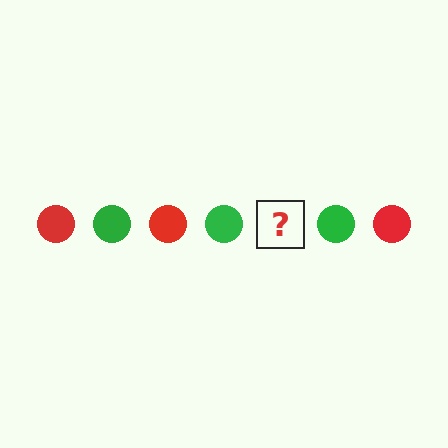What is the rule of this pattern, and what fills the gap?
The rule is that the pattern cycles through red, green circles. The gap should be filled with a red circle.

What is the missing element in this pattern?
The missing element is a red circle.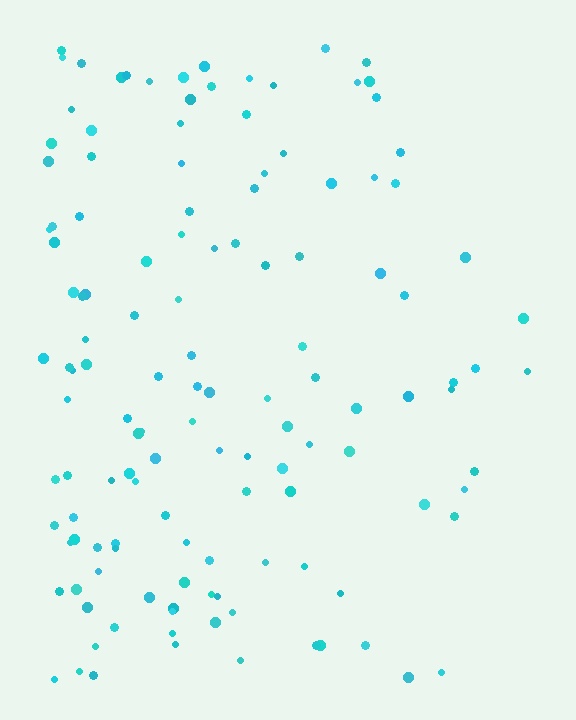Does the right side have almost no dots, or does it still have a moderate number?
Still a moderate number, just noticeably fewer than the left.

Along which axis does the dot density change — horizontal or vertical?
Horizontal.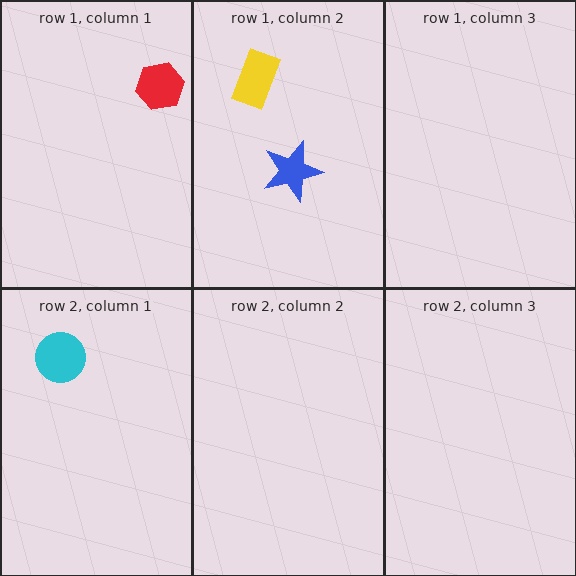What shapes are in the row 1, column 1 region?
The red hexagon.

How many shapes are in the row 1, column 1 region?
1.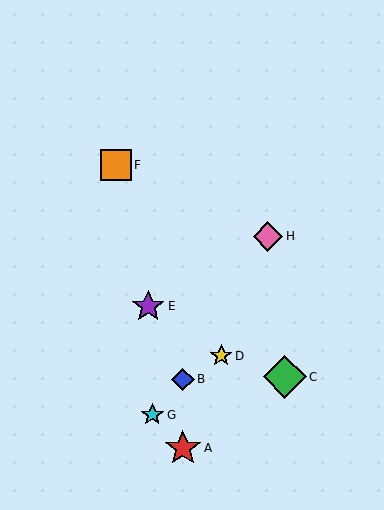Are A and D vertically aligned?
No, A is at x≈183 and D is at x≈221.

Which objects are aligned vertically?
Objects A, B are aligned vertically.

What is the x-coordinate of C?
Object C is at x≈285.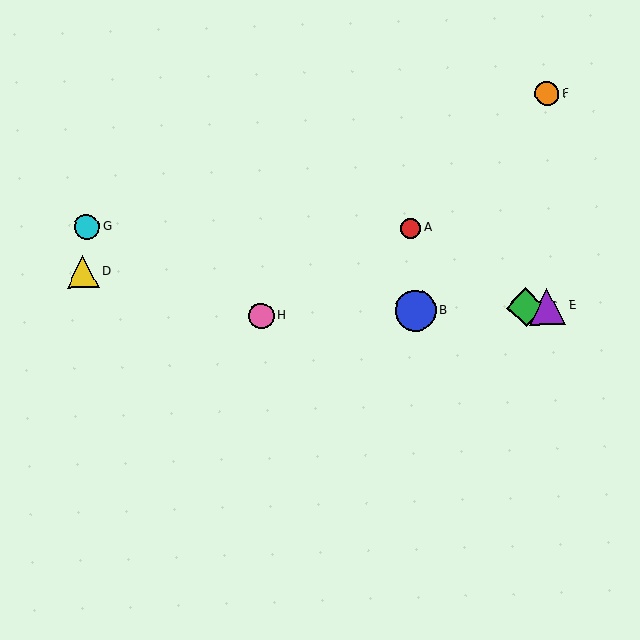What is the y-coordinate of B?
Object B is at y≈311.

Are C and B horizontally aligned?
Yes, both are at y≈307.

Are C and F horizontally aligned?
No, C is at y≈307 and F is at y≈94.